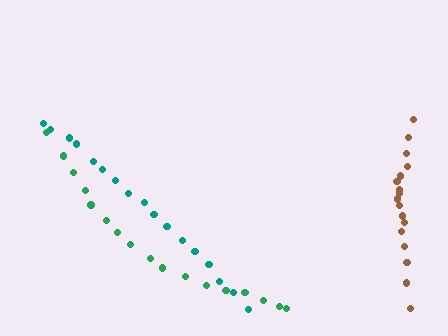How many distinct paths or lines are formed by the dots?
There are 3 distinct paths.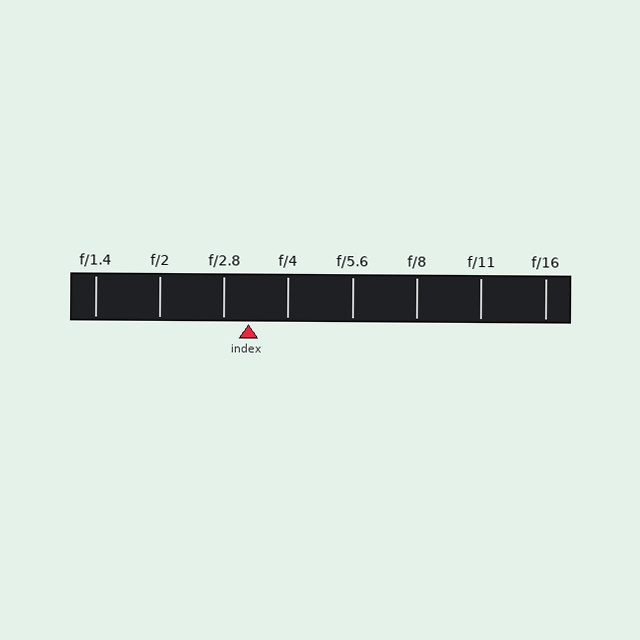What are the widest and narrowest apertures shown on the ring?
The widest aperture shown is f/1.4 and the narrowest is f/16.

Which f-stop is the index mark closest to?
The index mark is closest to f/2.8.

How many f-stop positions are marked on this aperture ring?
There are 8 f-stop positions marked.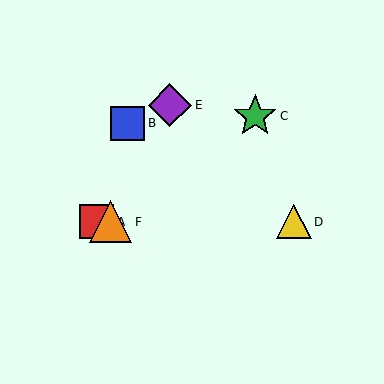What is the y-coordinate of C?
Object C is at y≈116.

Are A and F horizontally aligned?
Yes, both are at y≈222.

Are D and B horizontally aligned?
No, D is at y≈222 and B is at y≈123.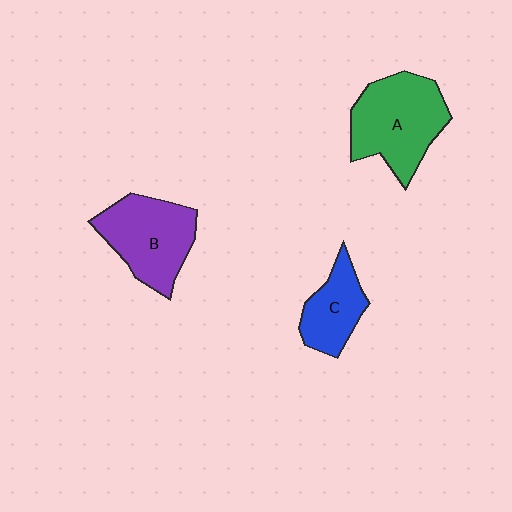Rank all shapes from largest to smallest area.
From largest to smallest: A (green), B (purple), C (blue).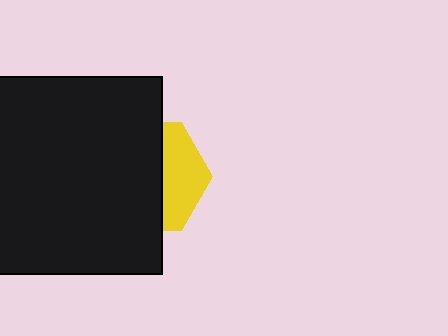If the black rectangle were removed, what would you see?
You would see the complete yellow hexagon.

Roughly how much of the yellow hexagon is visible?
A small part of it is visible (roughly 36%).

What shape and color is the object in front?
The object in front is a black rectangle.